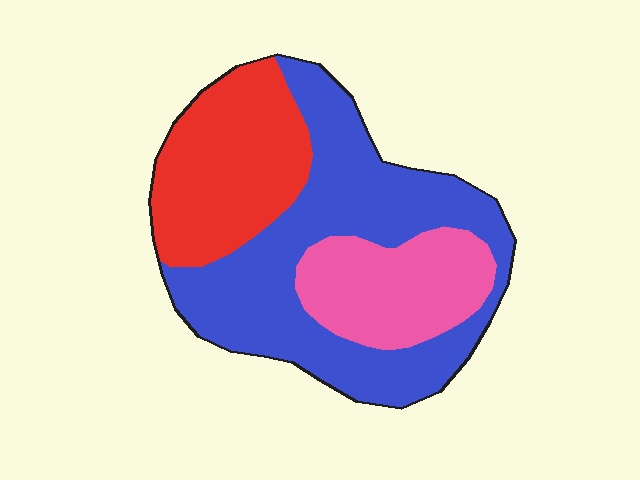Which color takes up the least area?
Pink, at roughly 20%.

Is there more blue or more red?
Blue.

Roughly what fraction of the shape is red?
Red takes up between a sixth and a third of the shape.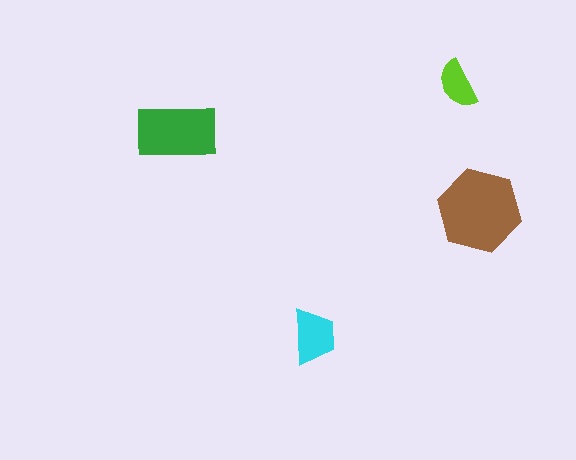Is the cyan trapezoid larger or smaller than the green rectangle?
Smaller.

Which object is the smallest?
The lime semicircle.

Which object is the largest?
The brown hexagon.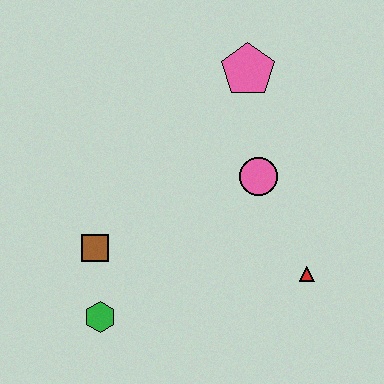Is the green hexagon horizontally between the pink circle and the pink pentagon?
No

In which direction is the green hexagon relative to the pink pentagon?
The green hexagon is below the pink pentagon.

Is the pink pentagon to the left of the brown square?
No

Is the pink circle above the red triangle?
Yes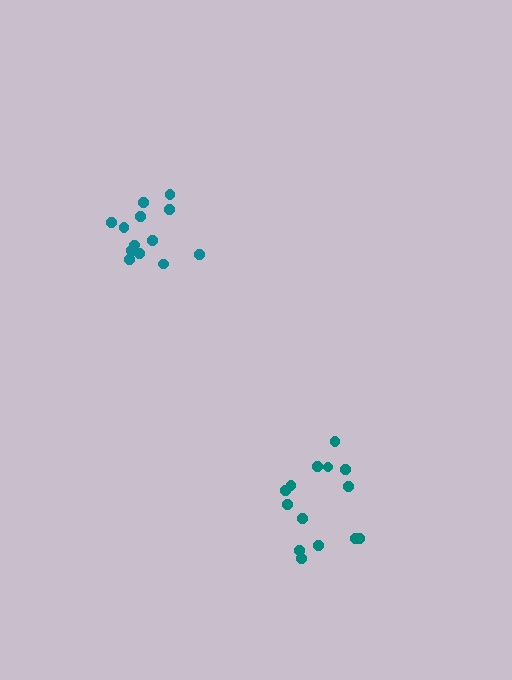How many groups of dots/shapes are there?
There are 2 groups.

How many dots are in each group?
Group 1: 14 dots, Group 2: 13 dots (27 total).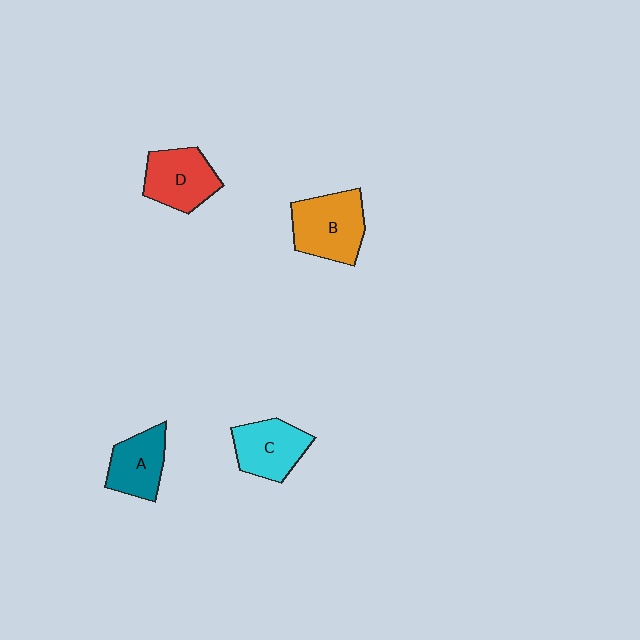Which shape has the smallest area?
Shape A (teal).